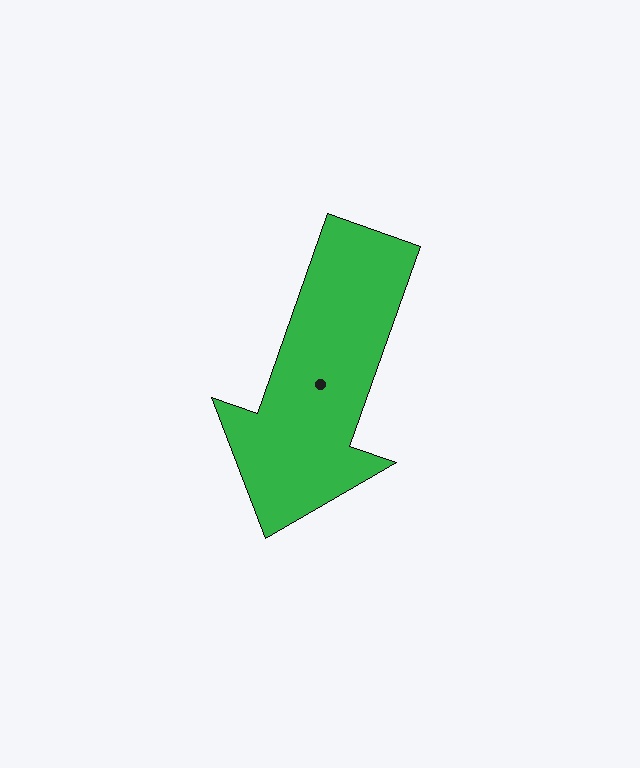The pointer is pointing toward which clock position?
Roughly 7 o'clock.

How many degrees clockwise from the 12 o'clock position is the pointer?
Approximately 199 degrees.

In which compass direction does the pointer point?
South.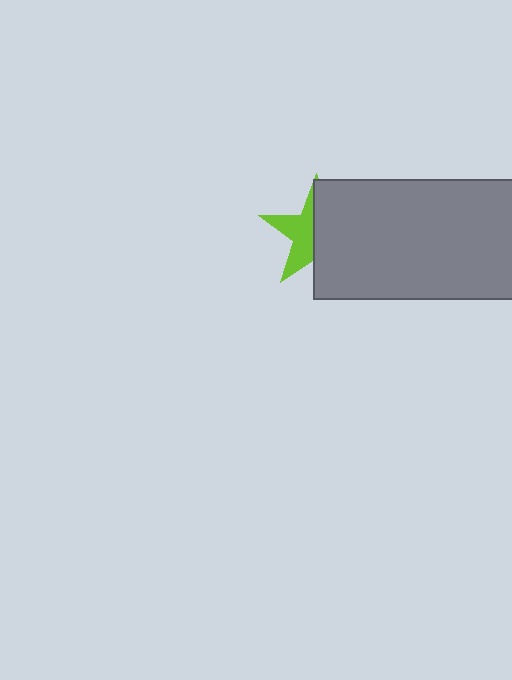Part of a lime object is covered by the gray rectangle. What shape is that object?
It is a star.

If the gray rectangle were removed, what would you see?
You would see the complete lime star.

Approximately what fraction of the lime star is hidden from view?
Roughly 55% of the lime star is hidden behind the gray rectangle.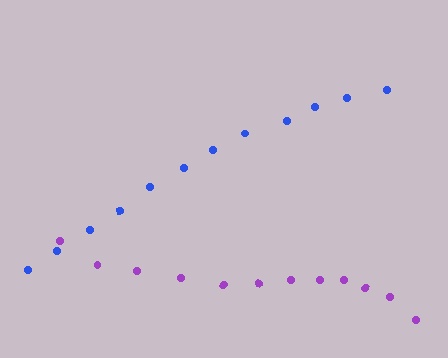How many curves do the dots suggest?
There are 2 distinct paths.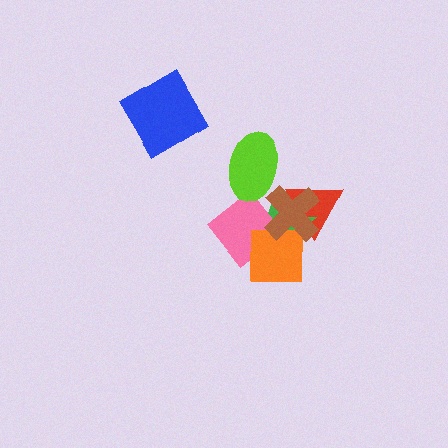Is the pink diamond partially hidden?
Yes, it is partially covered by another shape.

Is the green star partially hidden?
Yes, it is partially covered by another shape.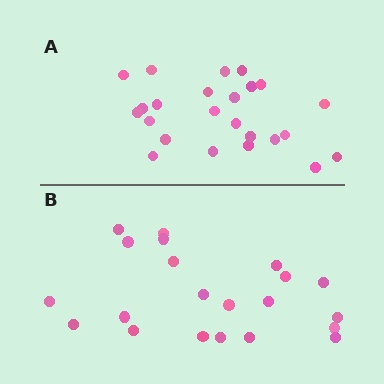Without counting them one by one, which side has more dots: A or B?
Region A (the top region) has more dots.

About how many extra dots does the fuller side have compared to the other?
Region A has just a few more — roughly 2 or 3 more dots than region B.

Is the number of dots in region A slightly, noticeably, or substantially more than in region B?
Region A has only slightly more — the two regions are fairly close. The ratio is roughly 1.1 to 1.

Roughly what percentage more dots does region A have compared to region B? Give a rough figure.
About 15% more.